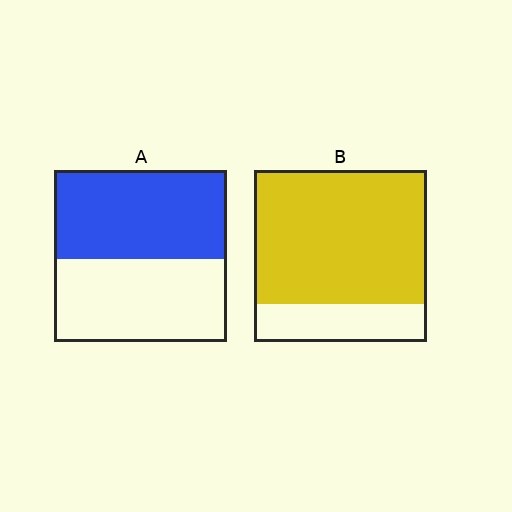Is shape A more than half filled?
Roughly half.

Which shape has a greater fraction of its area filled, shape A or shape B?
Shape B.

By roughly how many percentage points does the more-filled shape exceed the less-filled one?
By roughly 25 percentage points (B over A).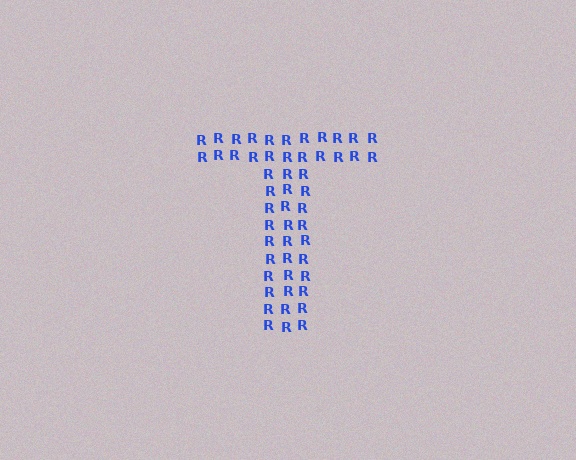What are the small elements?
The small elements are letter R's.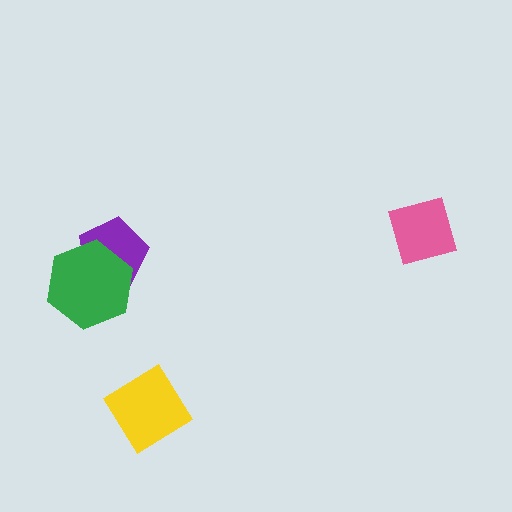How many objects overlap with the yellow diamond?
0 objects overlap with the yellow diamond.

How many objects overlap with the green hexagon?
1 object overlaps with the green hexagon.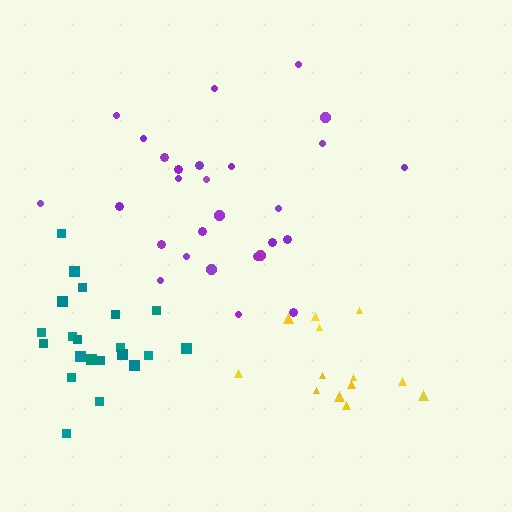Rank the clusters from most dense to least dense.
teal, yellow, purple.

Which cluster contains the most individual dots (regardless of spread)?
Purple (28).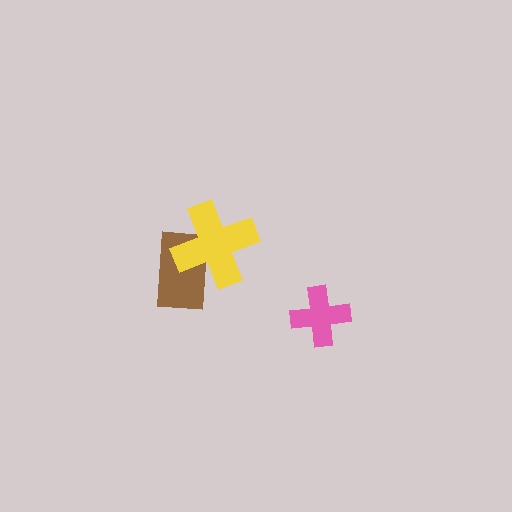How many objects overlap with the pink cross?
0 objects overlap with the pink cross.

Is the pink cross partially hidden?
No, no other shape covers it.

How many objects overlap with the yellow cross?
1 object overlaps with the yellow cross.